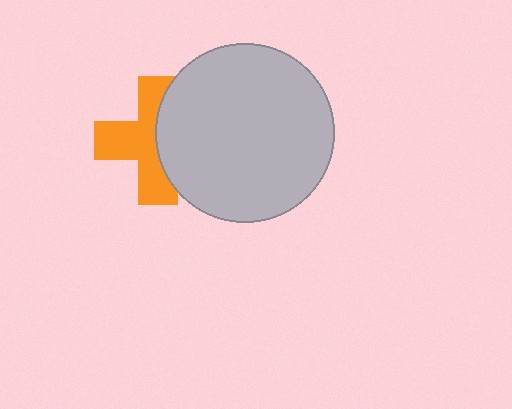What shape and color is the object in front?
The object in front is a light gray circle.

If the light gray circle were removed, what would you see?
You would see the complete orange cross.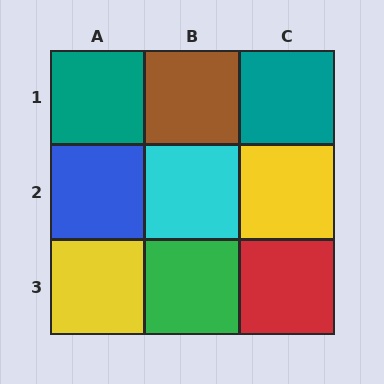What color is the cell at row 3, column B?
Green.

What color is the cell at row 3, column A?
Yellow.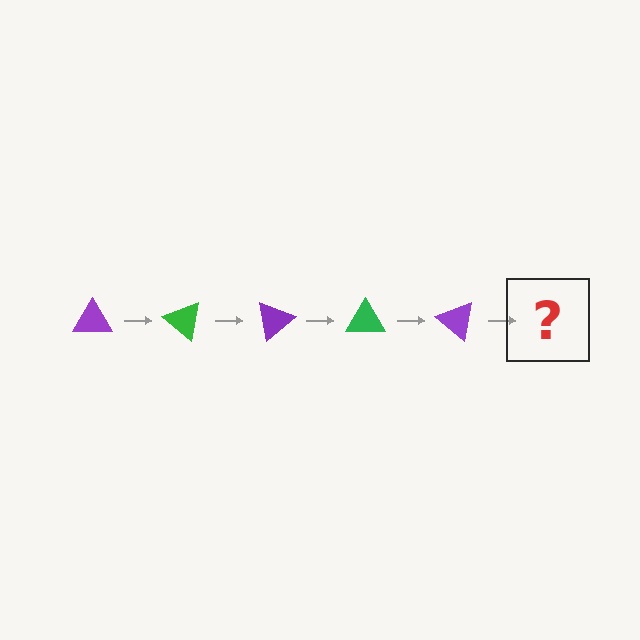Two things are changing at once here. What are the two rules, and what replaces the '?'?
The two rules are that it rotates 40 degrees each step and the color cycles through purple and green. The '?' should be a green triangle, rotated 200 degrees from the start.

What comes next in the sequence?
The next element should be a green triangle, rotated 200 degrees from the start.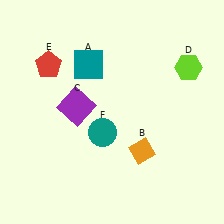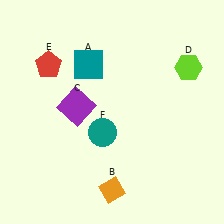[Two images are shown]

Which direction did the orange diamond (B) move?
The orange diamond (B) moved down.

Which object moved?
The orange diamond (B) moved down.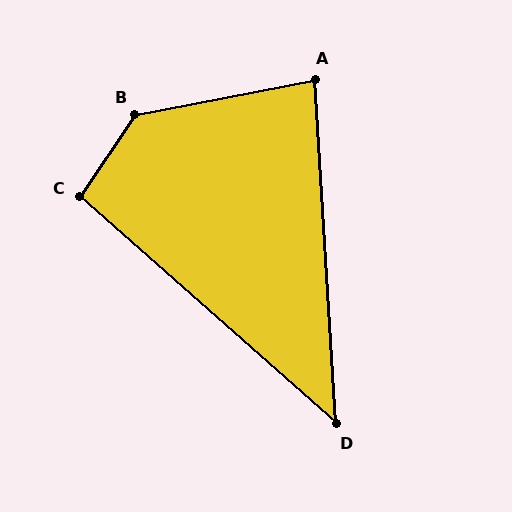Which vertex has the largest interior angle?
B, at approximately 135 degrees.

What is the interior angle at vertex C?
Approximately 97 degrees (obtuse).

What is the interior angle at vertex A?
Approximately 83 degrees (acute).